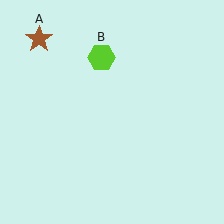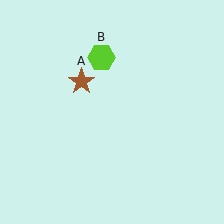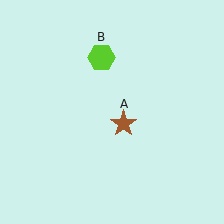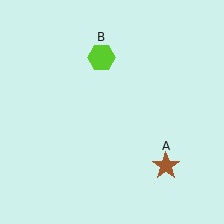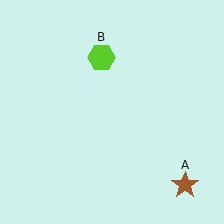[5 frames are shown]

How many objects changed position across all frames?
1 object changed position: brown star (object A).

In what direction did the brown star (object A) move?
The brown star (object A) moved down and to the right.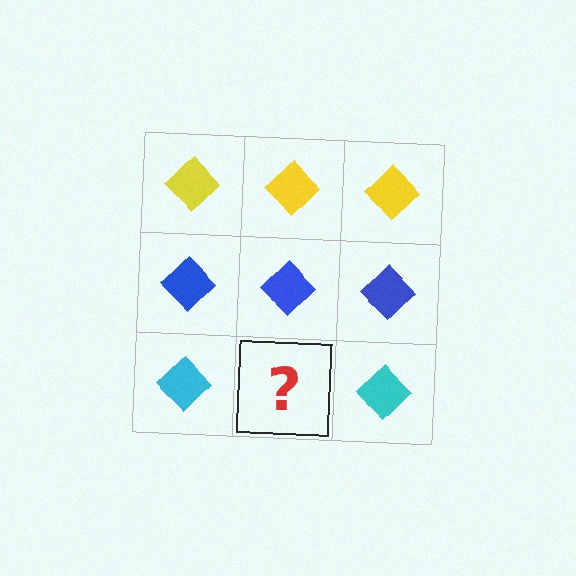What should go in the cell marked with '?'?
The missing cell should contain a cyan diamond.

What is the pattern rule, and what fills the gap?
The rule is that each row has a consistent color. The gap should be filled with a cyan diamond.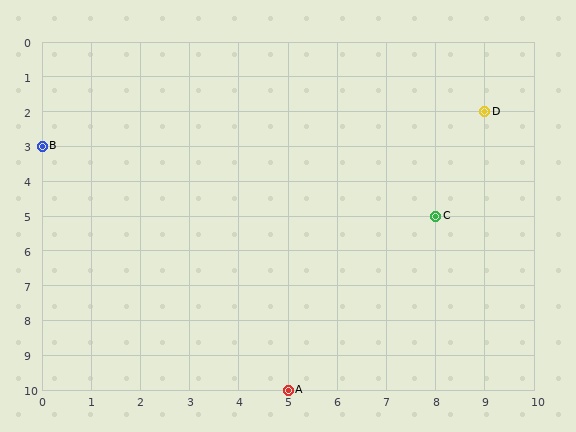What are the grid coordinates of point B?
Point B is at grid coordinates (0, 3).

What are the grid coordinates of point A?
Point A is at grid coordinates (5, 10).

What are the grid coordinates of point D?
Point D is at grid coordinates (9, 2).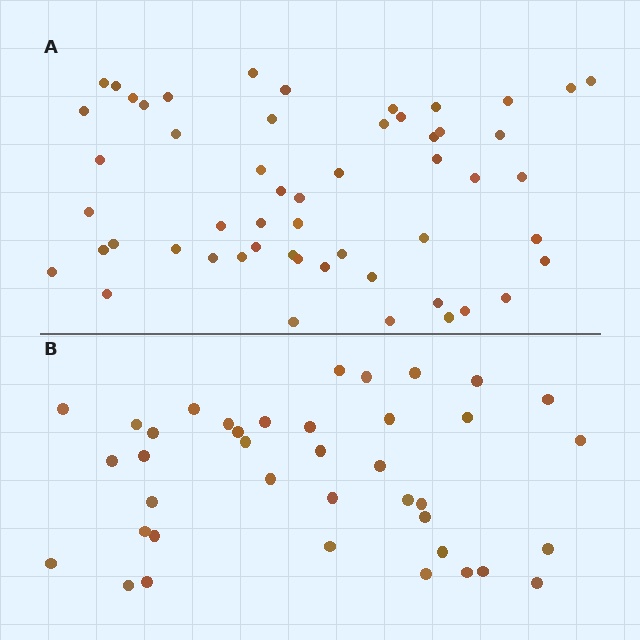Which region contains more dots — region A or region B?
Region A (the top region) has more dots.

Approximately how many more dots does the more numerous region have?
Region A has approximately 15 more dots than region B.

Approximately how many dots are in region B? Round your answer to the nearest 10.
About 40 dots. (The exact count is 39, which rounds to 40.)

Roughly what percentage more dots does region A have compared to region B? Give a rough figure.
About 40% more.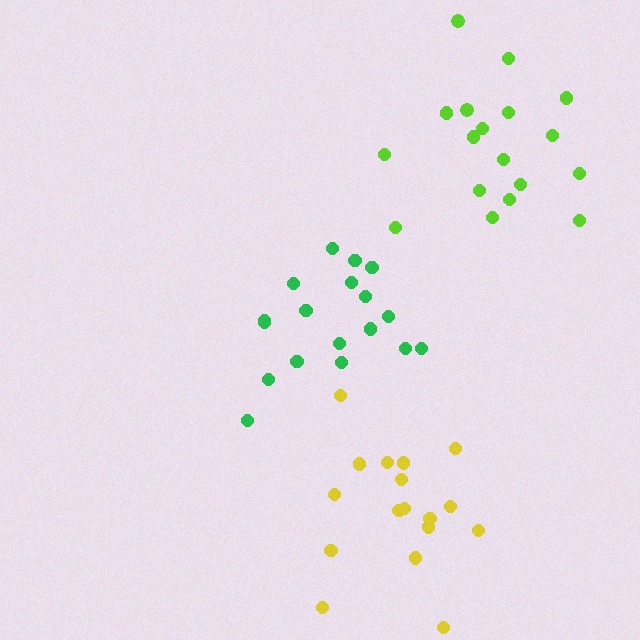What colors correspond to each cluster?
The clusters are colored: green, yellow, lime.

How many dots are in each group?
Group 1: 18 dots, Group 2: 17 dots, Group 3: 18 dots (53 total).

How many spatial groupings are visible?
There are 3 spatial groupings.